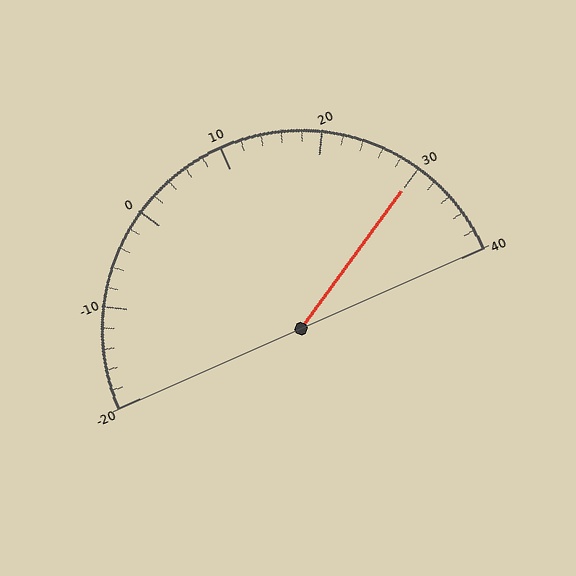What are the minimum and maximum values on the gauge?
The gauge ranges from -20 to 40.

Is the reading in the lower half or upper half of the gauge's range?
The reading is in the upper half of the range (-20 to 40).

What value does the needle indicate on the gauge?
The needle indicates approximately 30.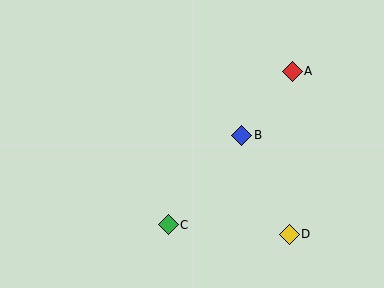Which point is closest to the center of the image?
Point B at (242, 135) is closest to the center.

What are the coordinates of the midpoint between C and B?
The midpoint between C and B is at (205, 180).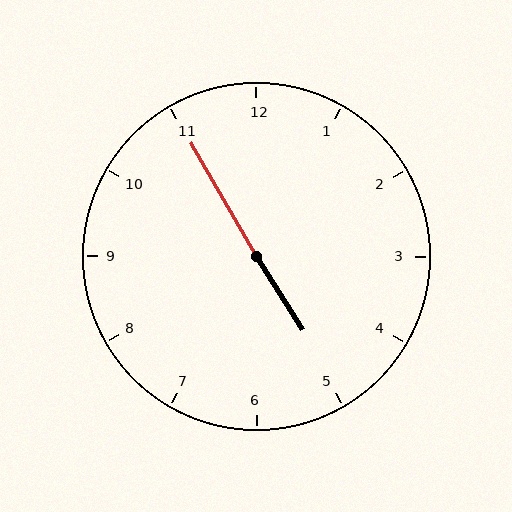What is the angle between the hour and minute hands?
Approximately 178 degrees.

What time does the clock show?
4:55.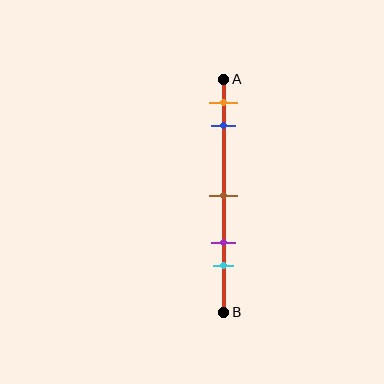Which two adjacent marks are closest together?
The orange and blue marks are the closest adjacent pair.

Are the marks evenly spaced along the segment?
No, the marks are not evenly spaced.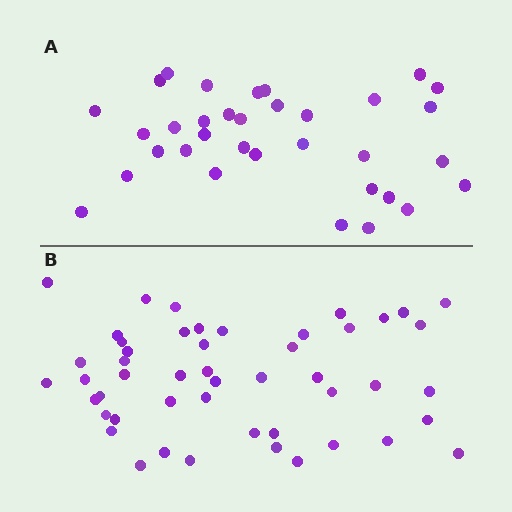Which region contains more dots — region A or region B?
Region B (the bottom region) has more dots.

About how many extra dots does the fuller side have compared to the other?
Region B has approximately 15 more dots than region A.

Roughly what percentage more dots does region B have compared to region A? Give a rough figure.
About 45% more.